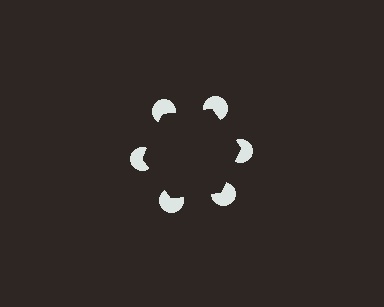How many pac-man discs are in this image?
There are 6 — one at each vertex of the illusory hexagon.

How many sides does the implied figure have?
6 sides.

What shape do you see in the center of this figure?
An illusory hexagon — its edges are inferred from the aligned wedge cuts in the pac-man discs, not physically drawn.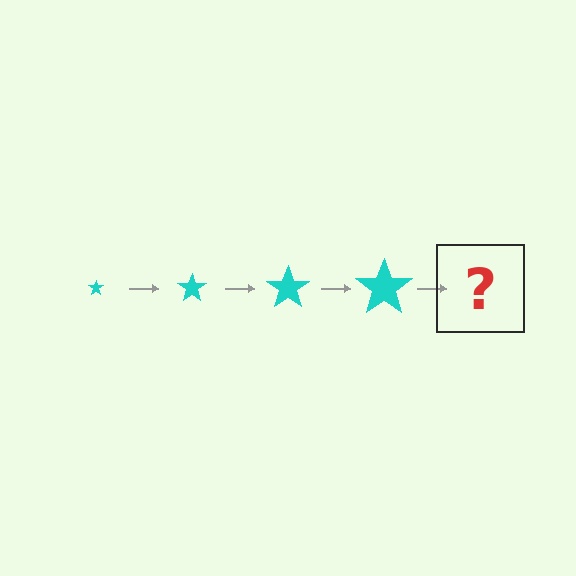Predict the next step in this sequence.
The next step is a cyan star, larger than the previous one.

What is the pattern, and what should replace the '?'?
The pattern is that the star gets progressively larger each step. The '?' should be a cyan star, larger than the previous one.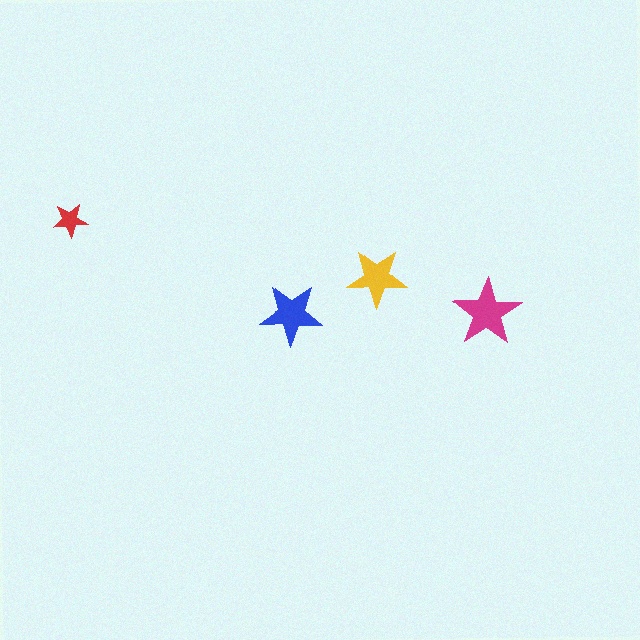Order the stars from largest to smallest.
the magenta one, the blue one, the yellow one, the red one.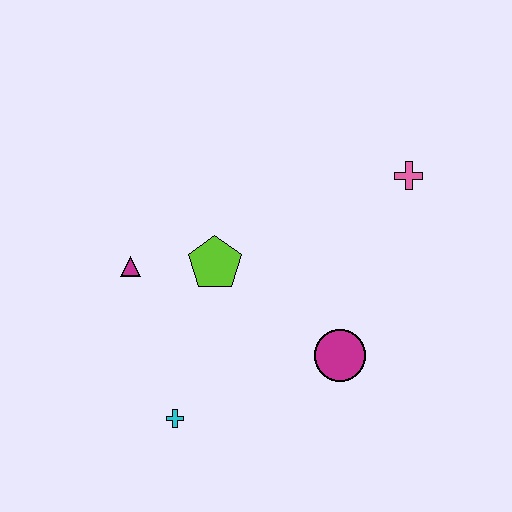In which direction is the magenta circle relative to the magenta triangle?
The magenta circle is to the right of the magenta triangle.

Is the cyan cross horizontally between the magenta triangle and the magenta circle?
Yes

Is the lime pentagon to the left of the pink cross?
Yes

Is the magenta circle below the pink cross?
Yes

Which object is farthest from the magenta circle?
The magenta triangle is farthest from the magenta circle.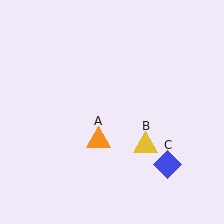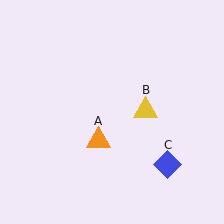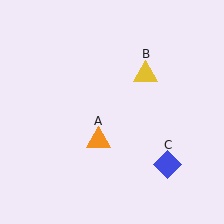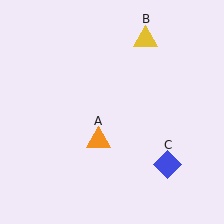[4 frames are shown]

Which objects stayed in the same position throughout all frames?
Orange triangle (object A) and blue diamond (object C) remained stationary.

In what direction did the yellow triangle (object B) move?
The yellow triangle (object B) moved up.